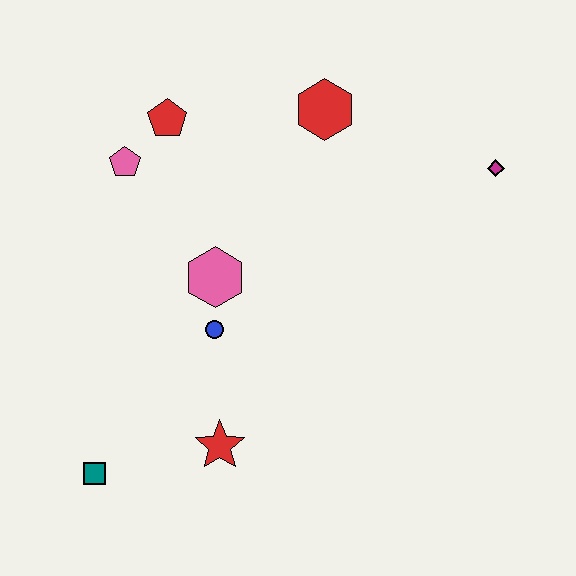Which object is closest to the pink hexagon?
The blue circle is closest to the pink hexagon.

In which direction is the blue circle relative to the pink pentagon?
The blue circle is below the pink pentagon.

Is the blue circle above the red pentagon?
No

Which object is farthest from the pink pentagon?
The magenta diamond is farthest from the pink pentagon.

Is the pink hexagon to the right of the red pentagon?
Yes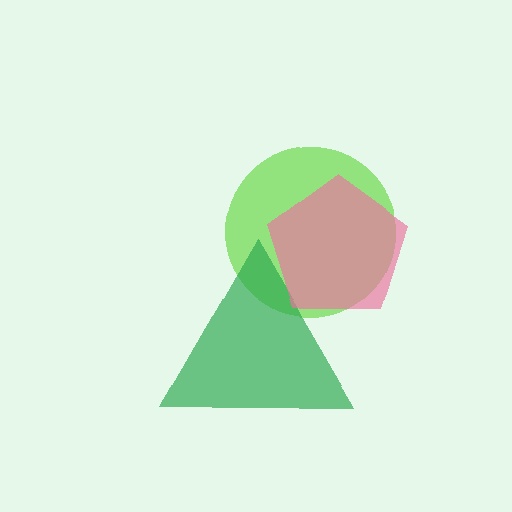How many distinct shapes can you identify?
There are 3 distinct shapes: a lime circle, a green triangle, a pink pentagon.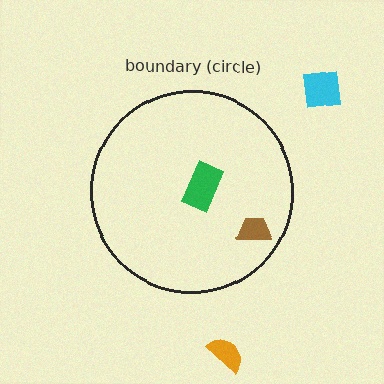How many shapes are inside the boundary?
2 inside, 2 outside.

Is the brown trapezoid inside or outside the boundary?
Inside.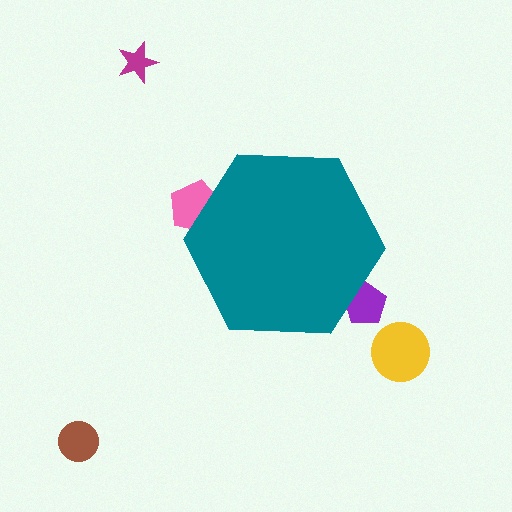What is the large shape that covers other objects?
A teal hexagon.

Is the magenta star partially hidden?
No, the magenta star is fully visible.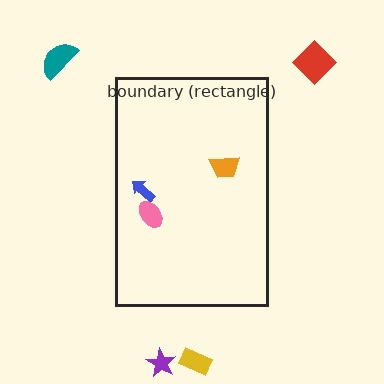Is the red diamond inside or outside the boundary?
Outside.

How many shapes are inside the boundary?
3 inside, 4 outside.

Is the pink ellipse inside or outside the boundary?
Inside.